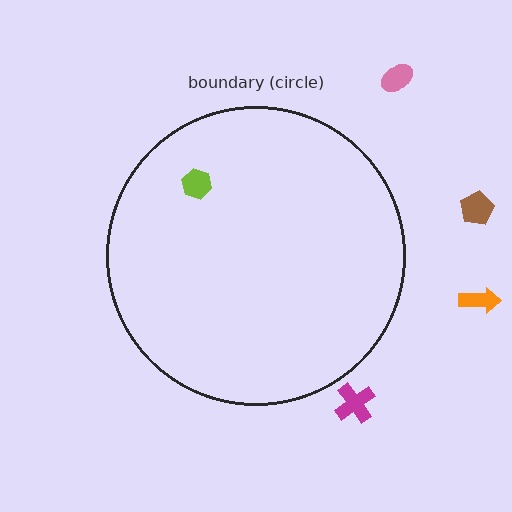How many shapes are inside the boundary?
1 inside, 4 outside.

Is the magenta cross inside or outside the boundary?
Outside.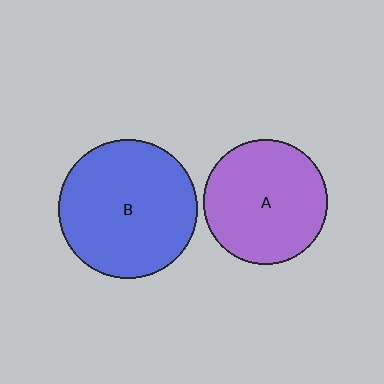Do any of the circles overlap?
No, none of the circles overlap.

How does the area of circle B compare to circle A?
Approximately 1.2 times.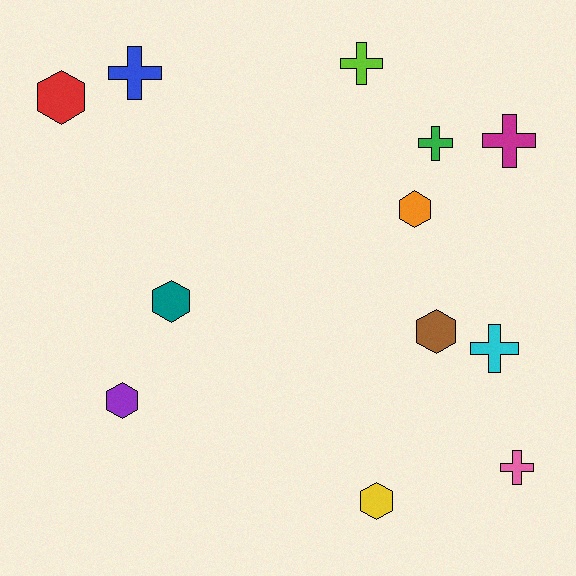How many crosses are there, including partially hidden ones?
There are 6 crosses.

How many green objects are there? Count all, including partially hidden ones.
There is 1 green object.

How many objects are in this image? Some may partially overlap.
There are 12 objects.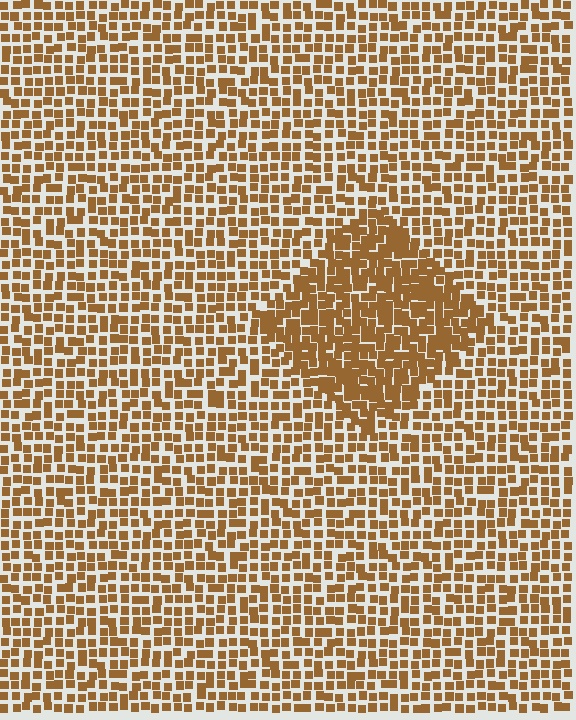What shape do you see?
I see a diamond.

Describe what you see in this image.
The image contains small brown elements arranged at two different densities. A diamond-shaped region is visible where the elements are more densely packed than the surrounding area.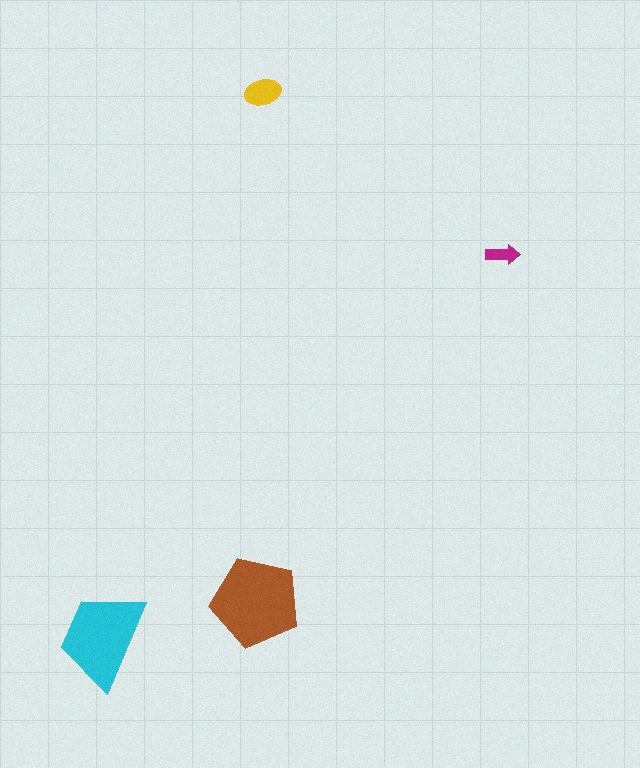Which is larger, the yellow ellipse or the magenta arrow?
The yellow ellipse.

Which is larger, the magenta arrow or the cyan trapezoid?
The cyan trapezoid.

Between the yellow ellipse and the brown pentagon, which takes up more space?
The brown pentagon.